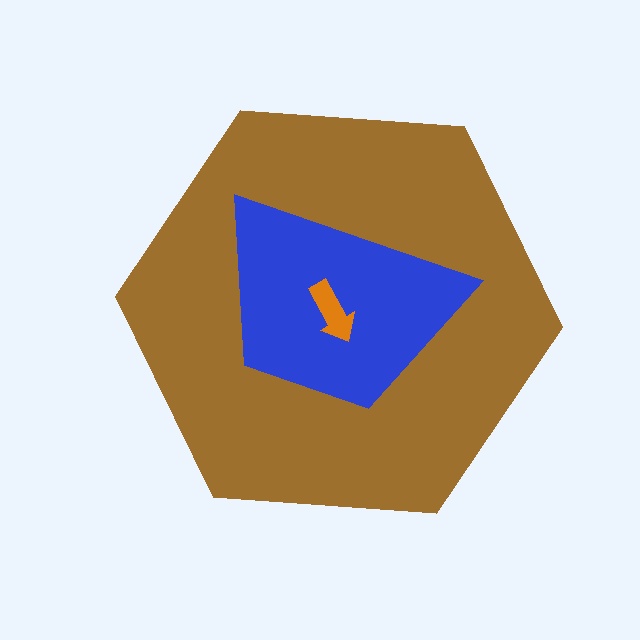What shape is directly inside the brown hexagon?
The blue trapezoid.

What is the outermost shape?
The brown hexagon.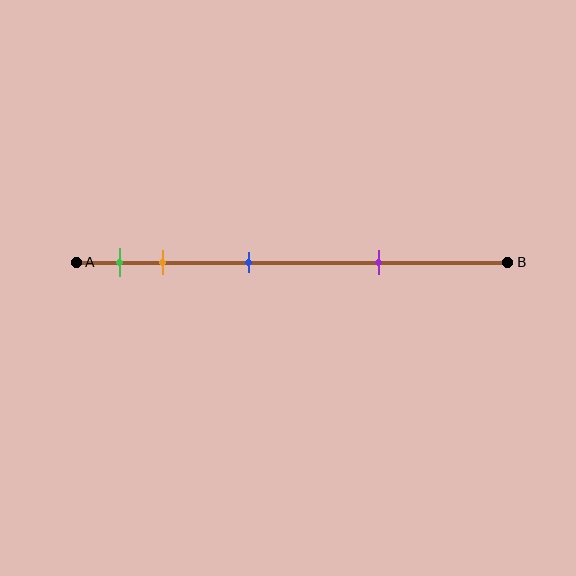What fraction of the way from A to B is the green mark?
The green mark is approximately 10% (0.1) of the way from A to B.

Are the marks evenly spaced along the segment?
No, the marks are not evenly spaced.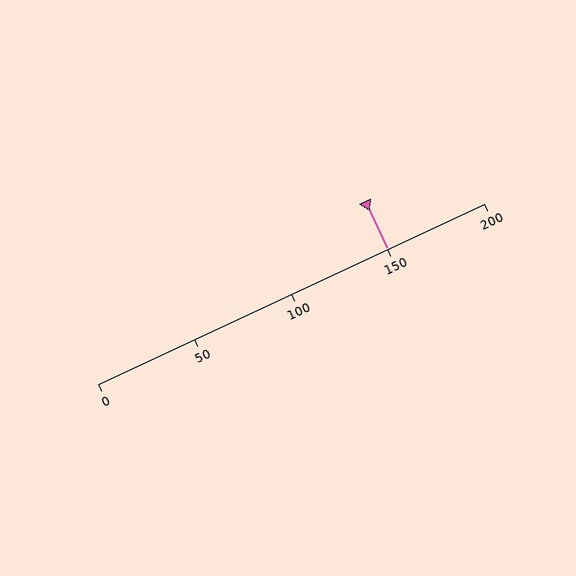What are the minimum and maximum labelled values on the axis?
The axis runs from 0 to 200.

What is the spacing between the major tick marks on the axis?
The major ticks are spaced 50 apart.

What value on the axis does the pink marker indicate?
The marker indicates approximately 150.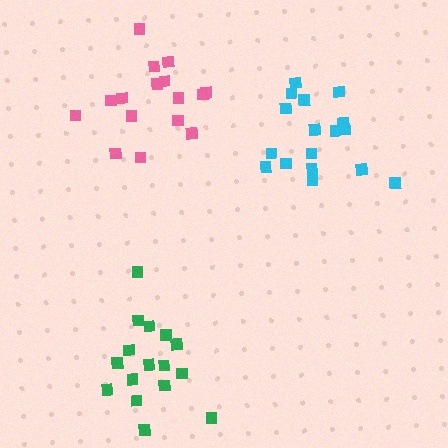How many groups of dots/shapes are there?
There are 3 groups.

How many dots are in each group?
Group 1: 16 dots, Group 2: 17 dots, Group 3: 16 dots (49 total).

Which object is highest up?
The pink cluster is topmost.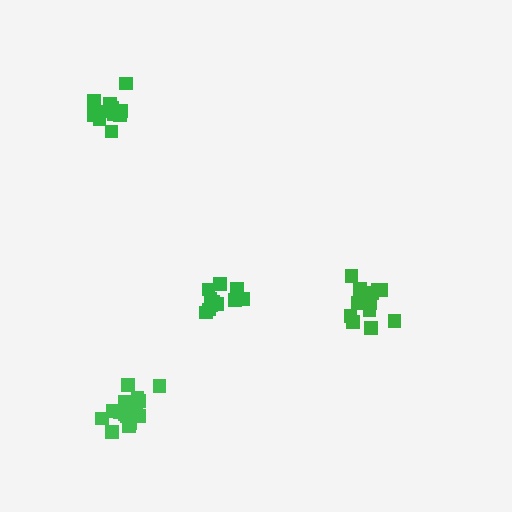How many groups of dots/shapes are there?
There are 4 groups.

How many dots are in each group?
Group 1: 11 dots, Group 2: 14 dots, Group 3: 15 dots, Group 4: 13 dots (53 total).